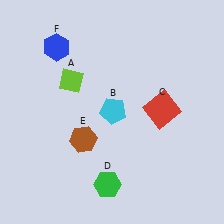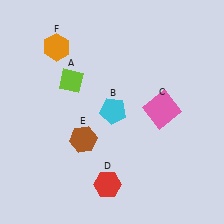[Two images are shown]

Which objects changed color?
C changed from red to pink. D changed from green to red. F changed from blue to orange.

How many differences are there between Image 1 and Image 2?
There are 3 differences between the two images.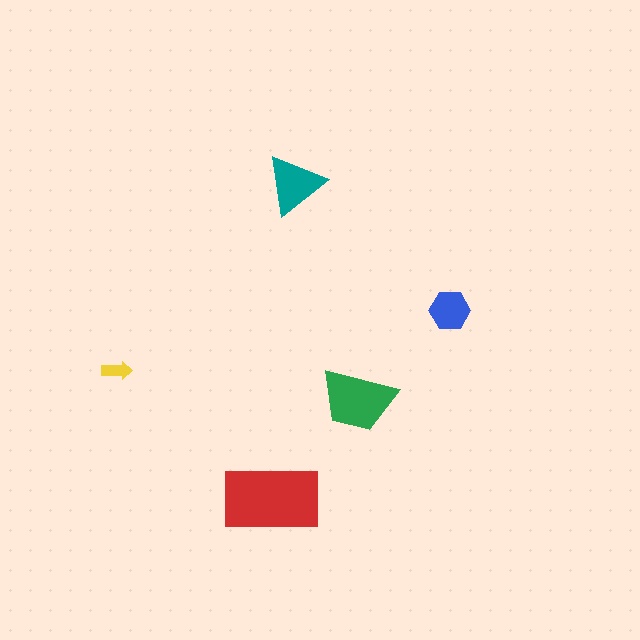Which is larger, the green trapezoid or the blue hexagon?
The green trapezoid.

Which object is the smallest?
The yellow arrow.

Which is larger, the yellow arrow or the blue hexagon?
The blue hexagon.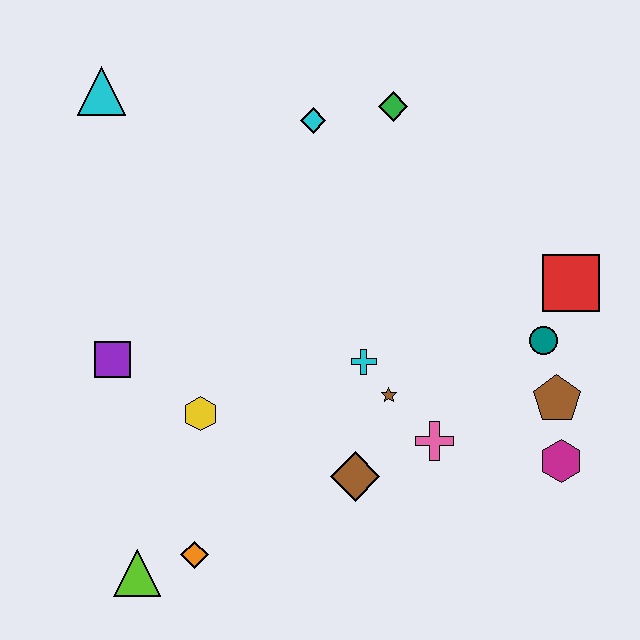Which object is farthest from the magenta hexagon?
The cyan triangle is farthest from the magenta hexagon.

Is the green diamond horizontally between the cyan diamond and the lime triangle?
No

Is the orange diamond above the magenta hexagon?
No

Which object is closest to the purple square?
The yellow hexagon is closest to the purple square.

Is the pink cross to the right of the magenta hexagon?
No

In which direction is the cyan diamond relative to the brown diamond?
The cyan diamond is above the brown diamond.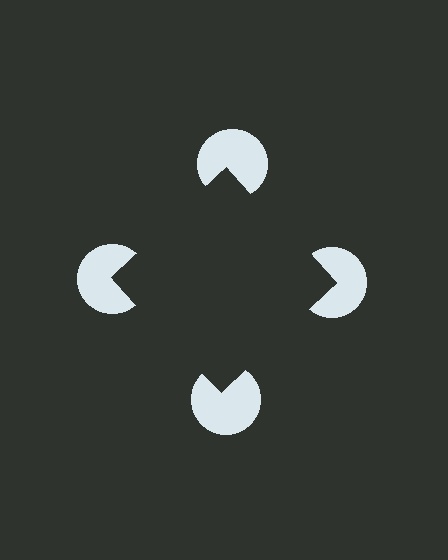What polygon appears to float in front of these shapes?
An illusory square — its edges are inferred from the aligned wedge cuts in the pac-man discs, not physically drawn.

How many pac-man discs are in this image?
There are 4 — one at each vertex of the illusory square.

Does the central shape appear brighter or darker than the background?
It typically appears slightly darker than the background, even though no actual brightness change is drawn.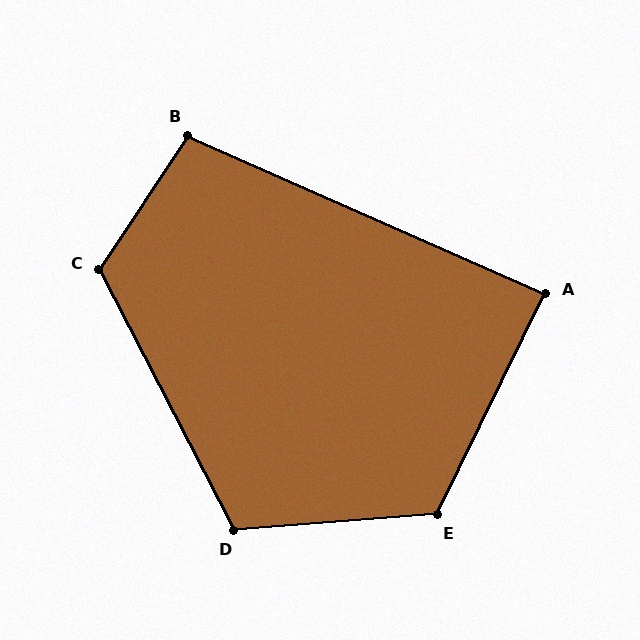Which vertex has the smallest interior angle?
A, at approximately 88 degrees.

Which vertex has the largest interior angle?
E, at approximately 120 degrees.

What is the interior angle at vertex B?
Approximately 100 degrees (obtuse).